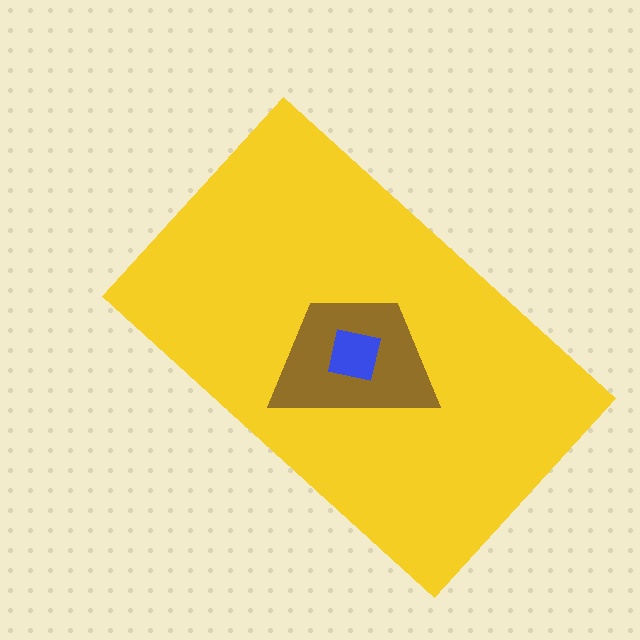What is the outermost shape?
The yellow rectangle.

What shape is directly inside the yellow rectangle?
The brown trapezoid.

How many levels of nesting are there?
3.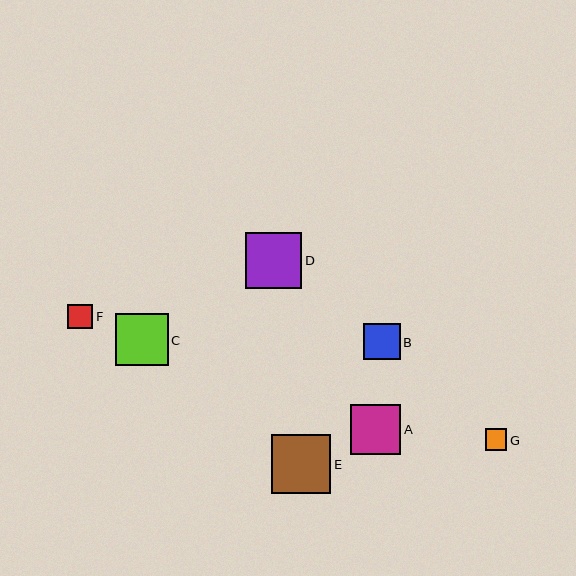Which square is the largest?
Square E is the largest with a size of approximately 59 pixels.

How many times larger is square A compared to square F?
Square A is approximately 2.0 times the size of square F.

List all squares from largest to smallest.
From largest to smallest: E, D, C, A, B, F, G.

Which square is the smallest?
Square G is the smallest with a size of approximately 21 pixels.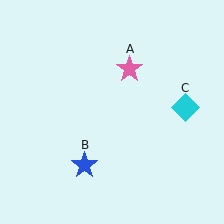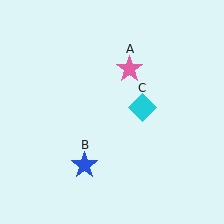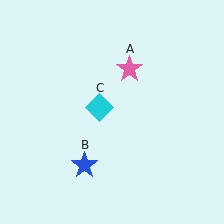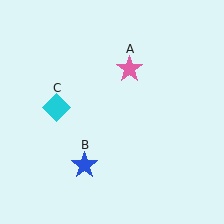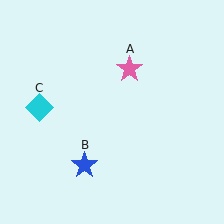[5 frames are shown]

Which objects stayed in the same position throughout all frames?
Pink star (object A) and blue star (object B) remained stationary.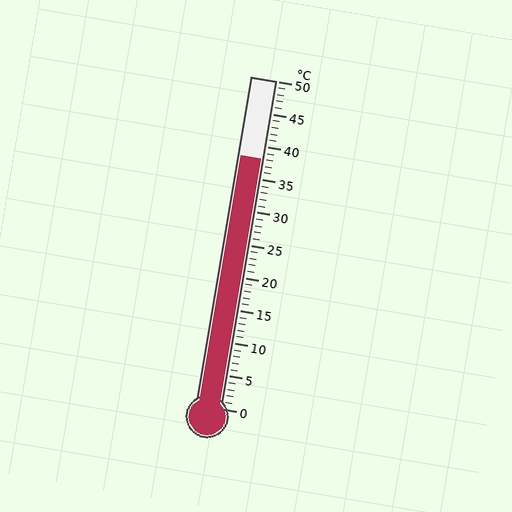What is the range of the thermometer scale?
The thermometer scale ranges from 0°C to 50°C.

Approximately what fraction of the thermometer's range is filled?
The thermometer is filled to approximately 75% of its range.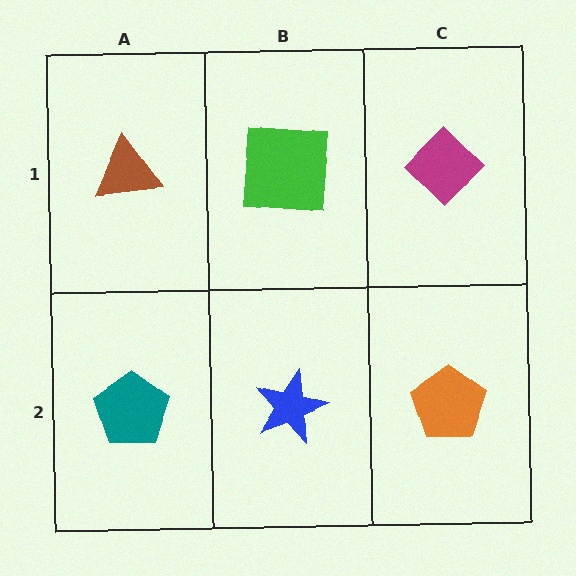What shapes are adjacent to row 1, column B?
A blue star (row 2, column B), a brown triangle (row 1, column A), a magenta diamond (row 1, column C).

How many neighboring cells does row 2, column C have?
2.